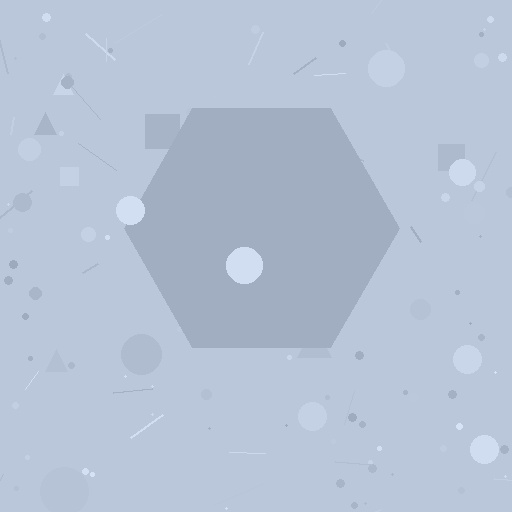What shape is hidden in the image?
A hexagon is hidden in the image.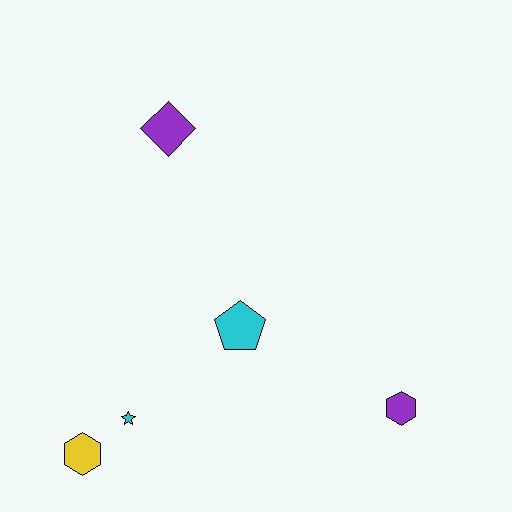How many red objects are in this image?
There are no red objects.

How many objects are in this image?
There are 5 objects.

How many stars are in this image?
There is 1 star.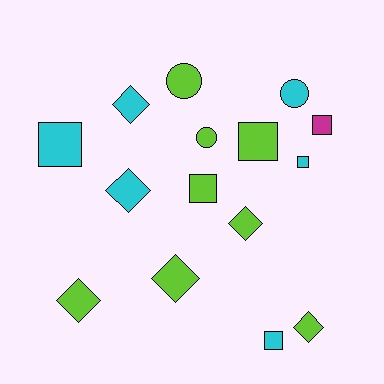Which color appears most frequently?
Lime, with 8 objects.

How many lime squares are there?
There are 2 lime squares.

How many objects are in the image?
There are 15 objects.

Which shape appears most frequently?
Square, with 6 objects.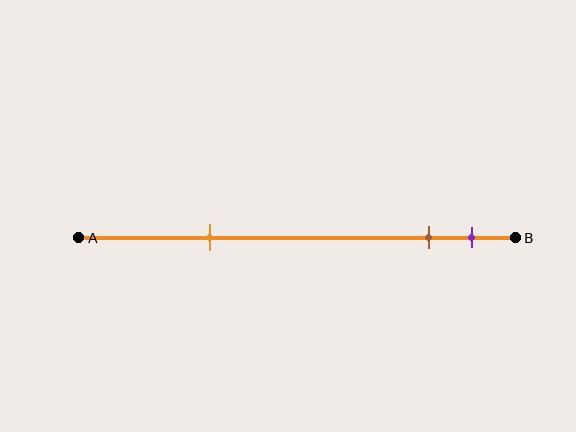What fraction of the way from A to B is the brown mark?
The brown mark is approximately 80% (0.8) of the way from A to B.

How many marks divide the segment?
There are 3 marks dividing the segment.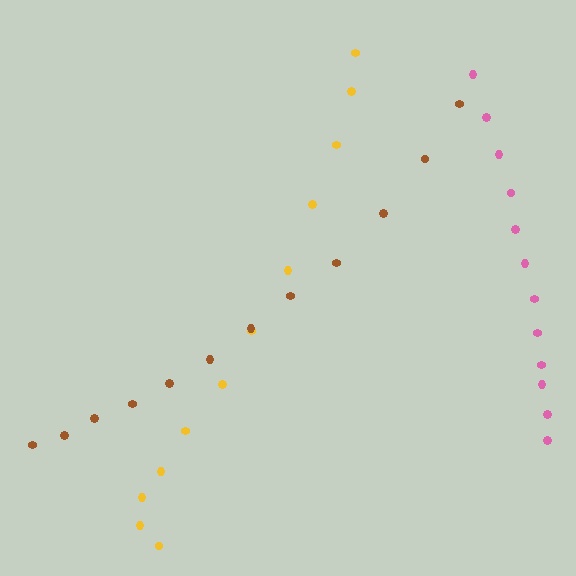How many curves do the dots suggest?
There are 3 distinct paths.